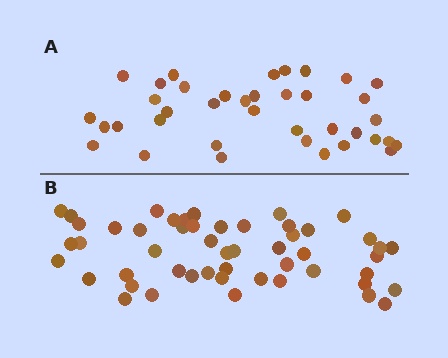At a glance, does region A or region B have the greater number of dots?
Region B (the bottom region) has more dots.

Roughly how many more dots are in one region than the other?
Region B has approximately 15 more dots than region A.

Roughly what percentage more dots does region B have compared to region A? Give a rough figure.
About 35% more.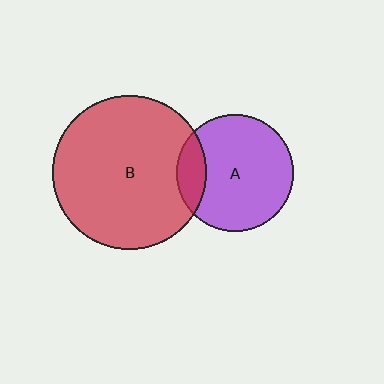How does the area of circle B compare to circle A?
Approximately 1.7 times.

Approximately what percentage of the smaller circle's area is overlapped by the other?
Approximately 15%.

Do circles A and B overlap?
Yes.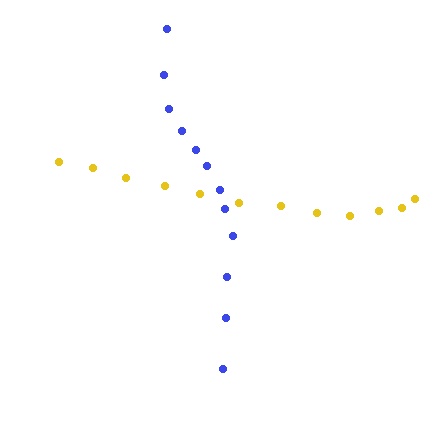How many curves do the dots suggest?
There are 2 distinct paths.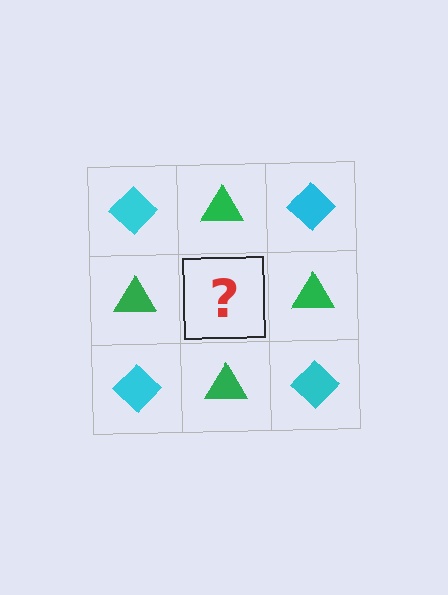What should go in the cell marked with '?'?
The missing cell should contain a cyan diamond.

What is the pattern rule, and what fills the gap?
The rule is that it alternates cyan diamond and green triangle in a checkerboard pattern. The gap should be filled with a cyan diamond.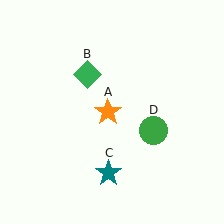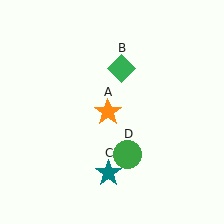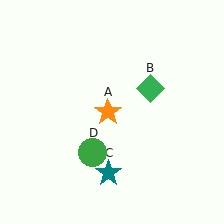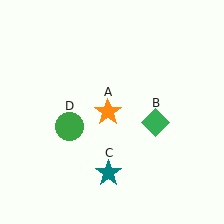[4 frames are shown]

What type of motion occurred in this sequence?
The green diamond (object B), green circle (object D) rotated clockwise around the center of the scene.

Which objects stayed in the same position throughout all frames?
Orange star (object A) and teal star (object C) remained stationary.